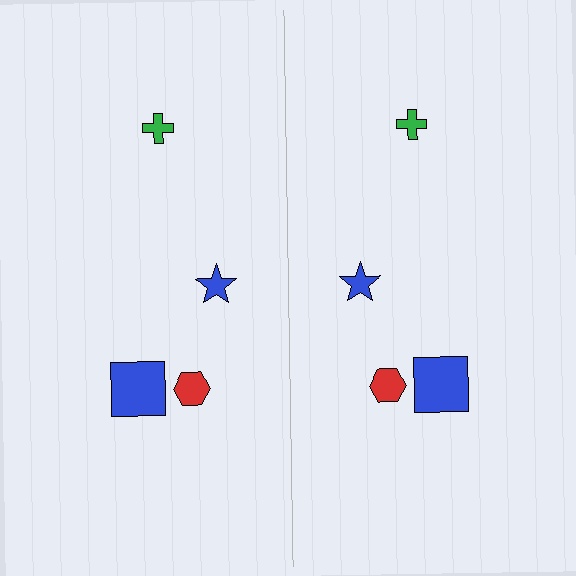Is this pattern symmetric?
Yes, this pattern has bilateral (reflection) symmetry.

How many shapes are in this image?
There are 8 shapes in this image.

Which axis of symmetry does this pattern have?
The pattern has a vertical axis of symmetry running through the center of the image.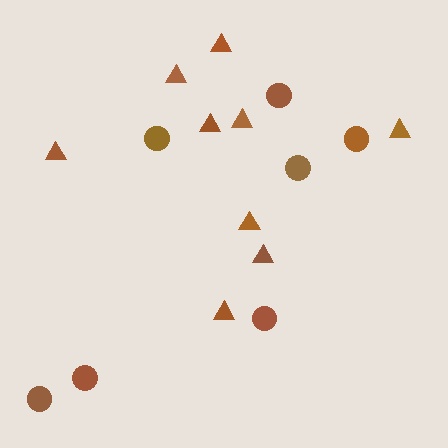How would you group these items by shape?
There are 2 groups: one group of circles (7) and one group of triangles (9).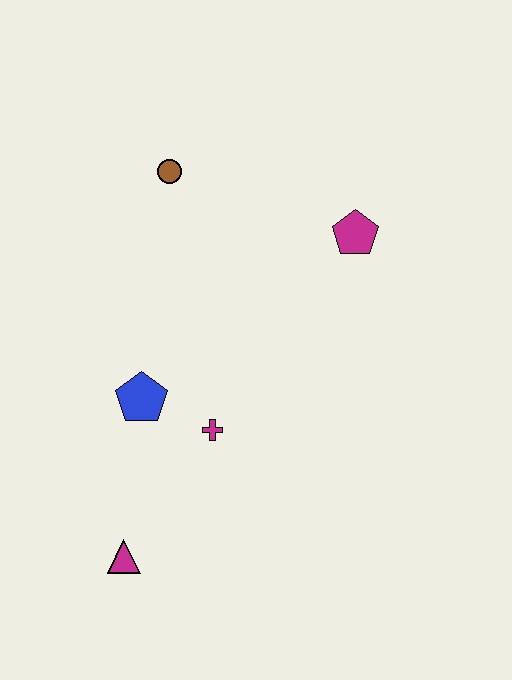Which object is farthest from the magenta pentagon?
The magenta triangle is farthest from the magenta pentagon.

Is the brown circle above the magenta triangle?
Yes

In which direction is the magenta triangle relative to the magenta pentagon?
The magenta triangle is below the magenta pentagon.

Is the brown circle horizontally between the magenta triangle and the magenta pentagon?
Yes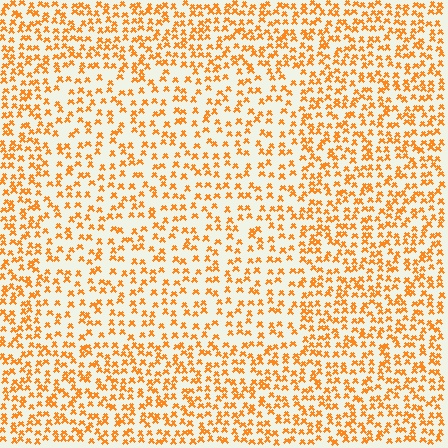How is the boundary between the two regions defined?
The boundary is defined by a change in element density (approximately 1.5x ratio). All elements are the same color, size, and shape.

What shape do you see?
I see a rectangle.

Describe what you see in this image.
The image contains small orange elements arranged at two different densities. A rectangle-shaped region is visible where the elements are less densely packed than the surrounding area.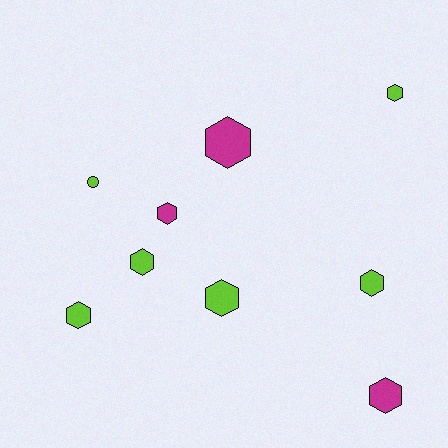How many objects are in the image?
There are 9 objects.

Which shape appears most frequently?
Hexagon, with 8 objects.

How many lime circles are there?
There is 1 lime circle.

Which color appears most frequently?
Lime, with 6 objects.